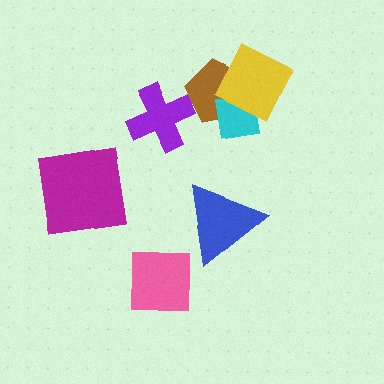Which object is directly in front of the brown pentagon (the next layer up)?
The cyan square is directly in front of the brown pentagon.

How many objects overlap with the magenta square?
0 objects overlap with the magenta square.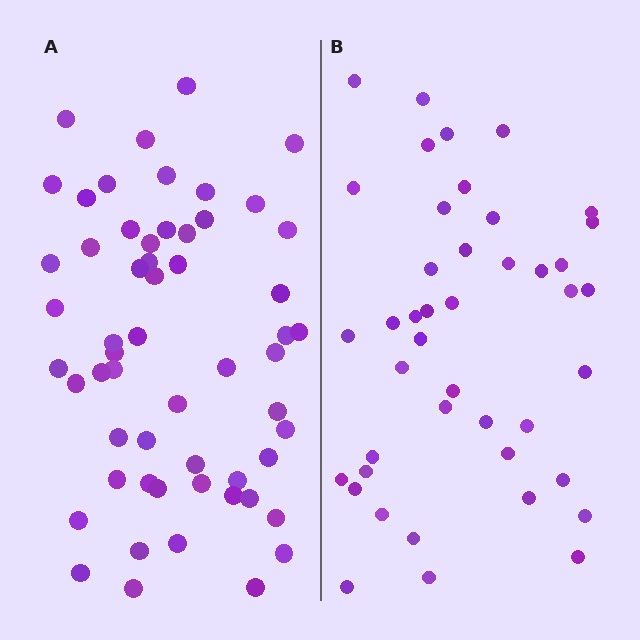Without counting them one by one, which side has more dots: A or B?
Region A (the left region) has more dots.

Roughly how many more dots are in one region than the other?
Region A has approximately 15 more dots than region B.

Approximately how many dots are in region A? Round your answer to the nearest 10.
About 60 dots. (The exact count is 57, which rounds to 60.)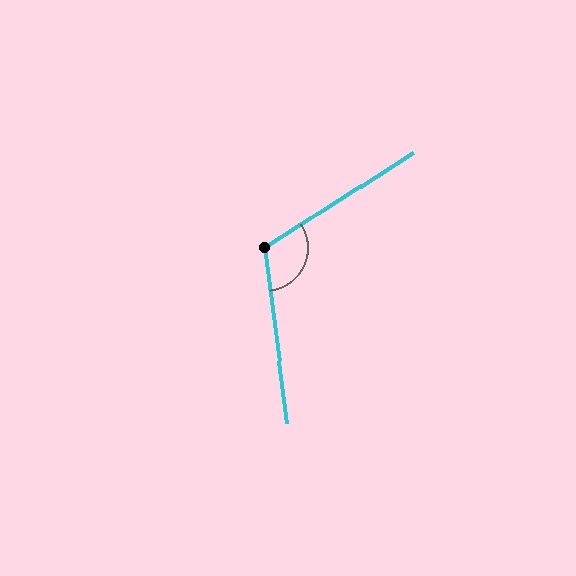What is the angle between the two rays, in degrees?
Approximately 116 degrees.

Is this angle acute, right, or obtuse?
It is obtuse.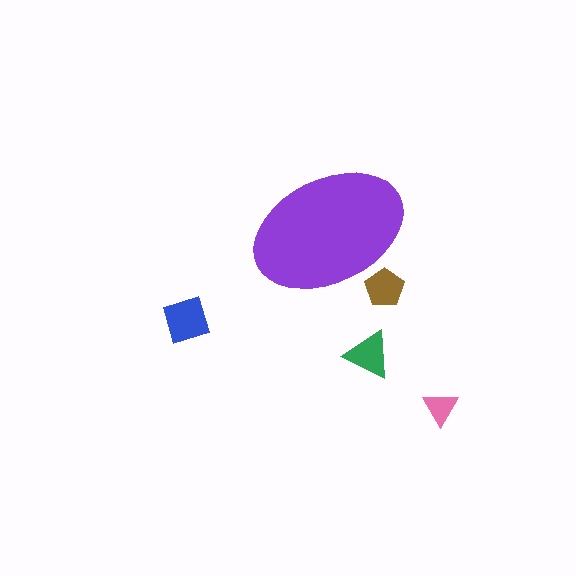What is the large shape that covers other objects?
A purple ellipse.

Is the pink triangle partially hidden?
No, the pink triangle is fully visible.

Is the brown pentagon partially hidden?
Yes, the brown pentagon is partially hidden behind the purple ellipse.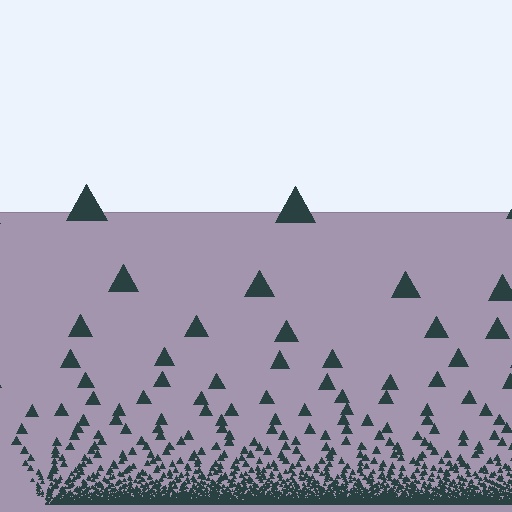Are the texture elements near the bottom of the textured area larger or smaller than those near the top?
Smaller. The gradient is inverted — elements near the bottom are smaller and denser.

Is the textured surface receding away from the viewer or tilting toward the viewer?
The surface appears to tilt toward the viewer. Texture elements get larger and sparser toward the top.